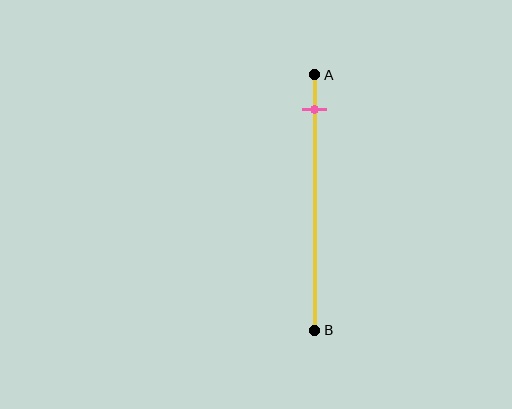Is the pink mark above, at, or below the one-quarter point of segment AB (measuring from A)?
The pink mark is above the one-quarter point of segment AB.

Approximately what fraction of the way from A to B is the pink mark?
The pink mark is approximately 15% of the way from A to B.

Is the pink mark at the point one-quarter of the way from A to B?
No, the mark is at about 15% from A, not at the 25% one-quarter point.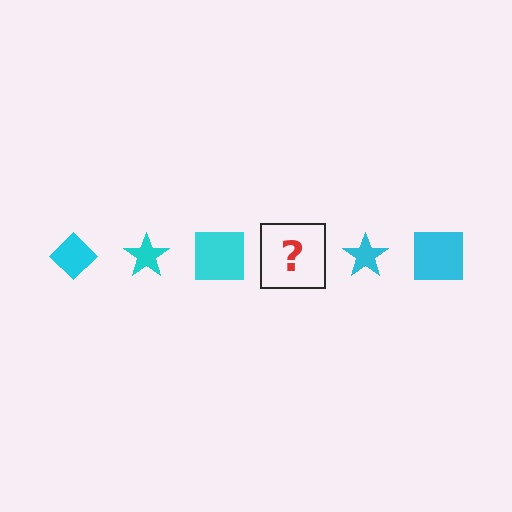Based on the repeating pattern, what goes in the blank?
The blank should be a cyan diamond.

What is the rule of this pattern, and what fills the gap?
The rule is that the pattern cycles through diamond, star, square shapes in cyan. The gap should be filled with a cyan diamond.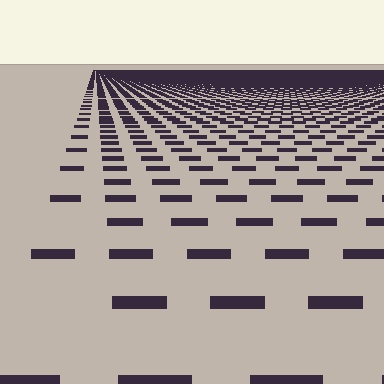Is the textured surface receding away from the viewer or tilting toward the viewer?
The surface is receding away from the viewer. Texture elements get smaller and denser toward the top.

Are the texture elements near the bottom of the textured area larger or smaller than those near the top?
Larger. Near the bottom, elements are closer to the viewer and appear at a bigger on-screen size.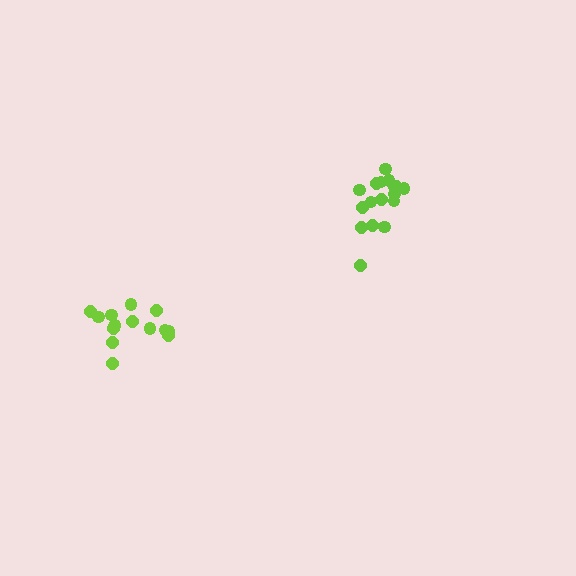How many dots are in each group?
Group 1: 17 dots, Group 2: 15 dots (32 total).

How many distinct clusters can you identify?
There are 2 distinct clusters.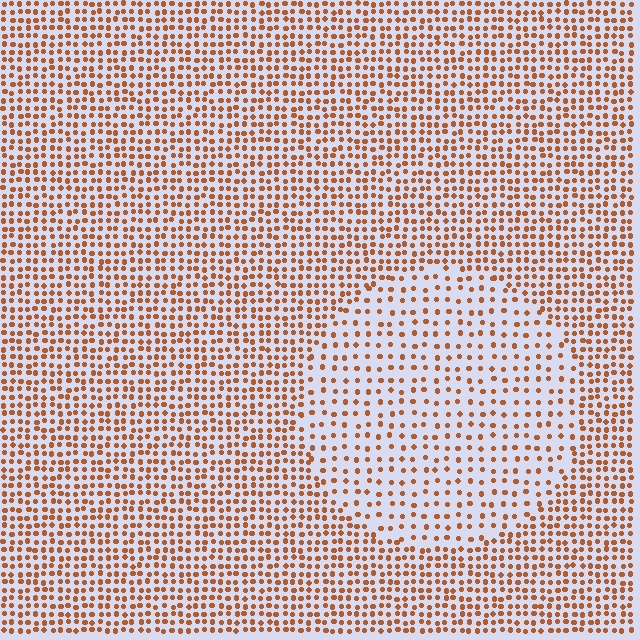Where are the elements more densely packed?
The elements are more densely packed outside the circle boundary.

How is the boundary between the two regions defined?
The boundary is defined by a change in element density (approximately 2.0x ratio). All elements are the same color, size, and shape.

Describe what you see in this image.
The image contains small brown elements arranged at two different densities. A circle-shaped region is visible where the elements are less densely packed than the surrounding area.